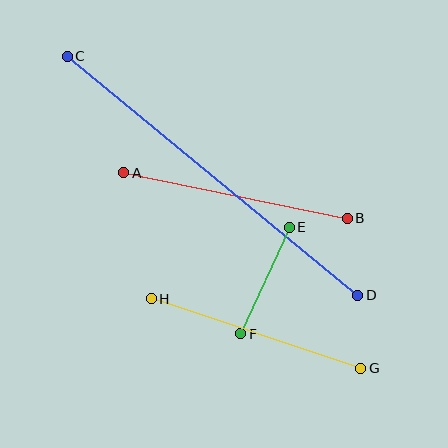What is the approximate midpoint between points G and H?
The midpoint is at approximately (256, 334) pixels.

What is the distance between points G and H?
The distance is approximately 221 pixels.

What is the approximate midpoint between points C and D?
The midpoint is at approximately (212, 176) pixels.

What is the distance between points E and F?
The distance is approximately 117 pixels.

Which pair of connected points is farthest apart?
Points C and D are farthest apart.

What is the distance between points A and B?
The distance is approximately 228 pixels.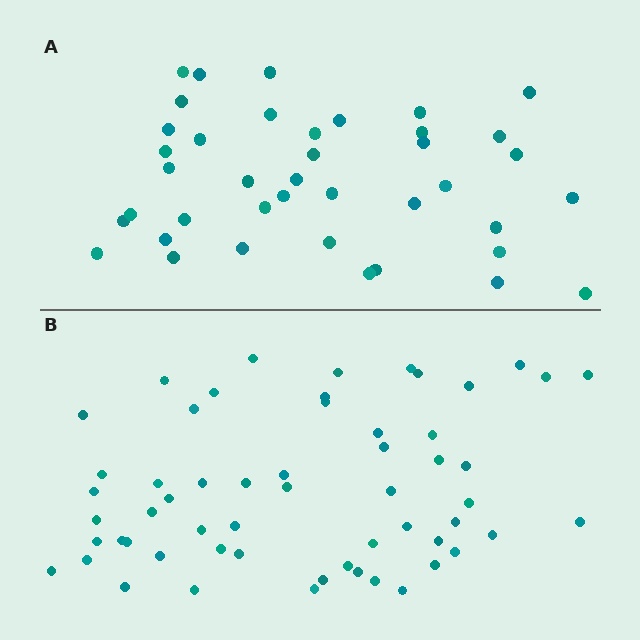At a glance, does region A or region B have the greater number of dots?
Region B (the bottom region) has more dots.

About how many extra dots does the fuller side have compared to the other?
Region B has approximately 15 more dots than region A.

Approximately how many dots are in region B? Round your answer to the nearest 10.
About 60 dots. (The exact count is 57, which rounds to 60.)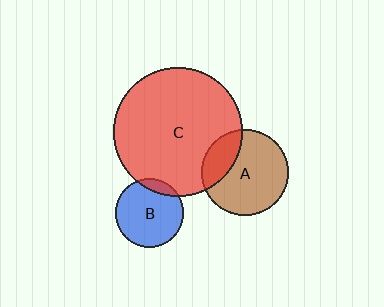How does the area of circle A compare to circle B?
Approximately 1.6 times.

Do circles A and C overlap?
Yes.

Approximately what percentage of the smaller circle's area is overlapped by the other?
Approximately 25%.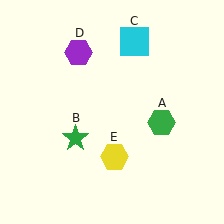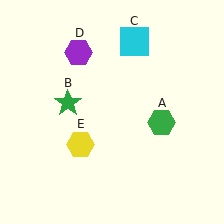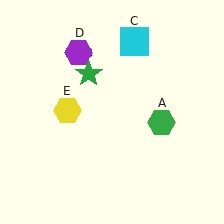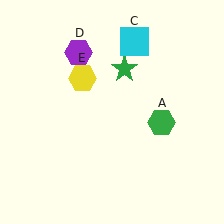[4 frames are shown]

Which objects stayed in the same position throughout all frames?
Green hexagon (object A) and cyan square (object C) and purple hexagon (object D) remained stationary.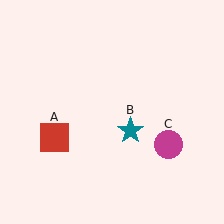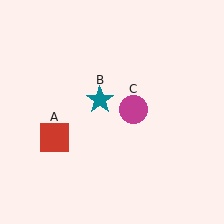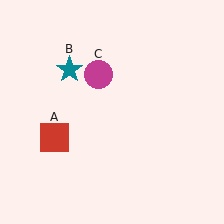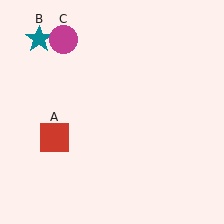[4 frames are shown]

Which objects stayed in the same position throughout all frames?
Red square (object A) remained stationary.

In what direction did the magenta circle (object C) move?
The magenta circle (object C) moved up and to the left.